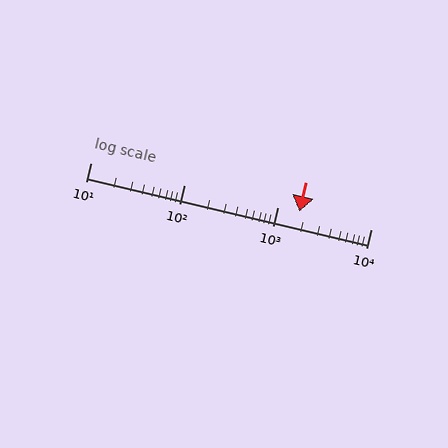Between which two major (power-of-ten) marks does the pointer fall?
The pointer is between 1000 and 10000.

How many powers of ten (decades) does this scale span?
The scale spans 3 decades, from 10 to 10000.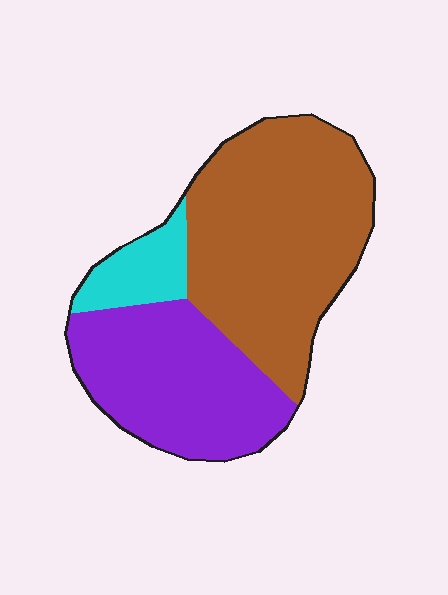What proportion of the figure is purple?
Purple covers 36% of the figure.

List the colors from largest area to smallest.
From largest to smallest: brown, purple, cyan.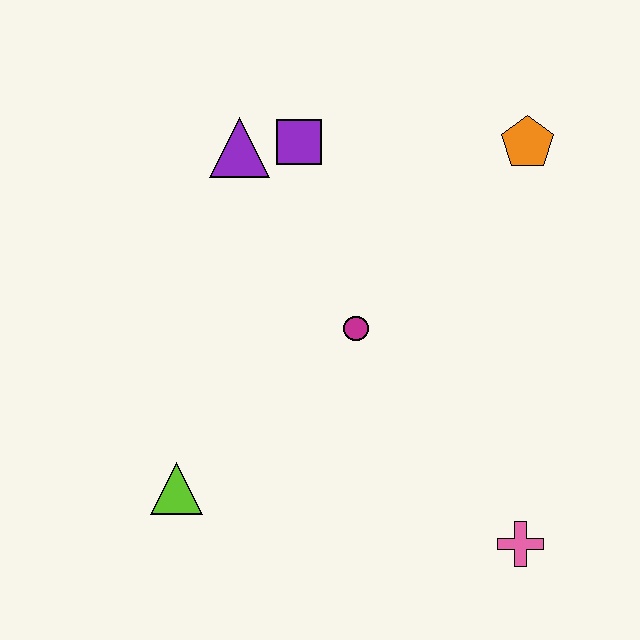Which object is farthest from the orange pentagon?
The lime triangle is farthest from the orange pentagon.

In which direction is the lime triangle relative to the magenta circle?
The lime triangle is to the left of the magenta circle.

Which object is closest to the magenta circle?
The purple square is closest to the magenta circle.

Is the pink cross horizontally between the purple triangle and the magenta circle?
No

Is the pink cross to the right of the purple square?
Yes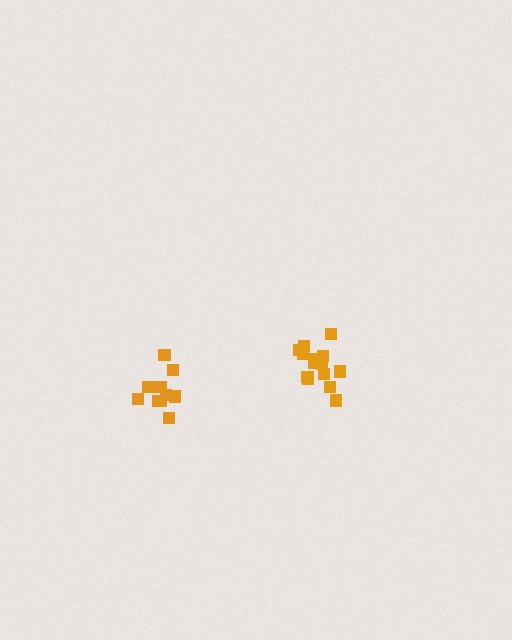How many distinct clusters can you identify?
There are 2 distinct clusters.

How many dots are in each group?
Group 1: 10 dots, Group 2: 15 dots (25 total).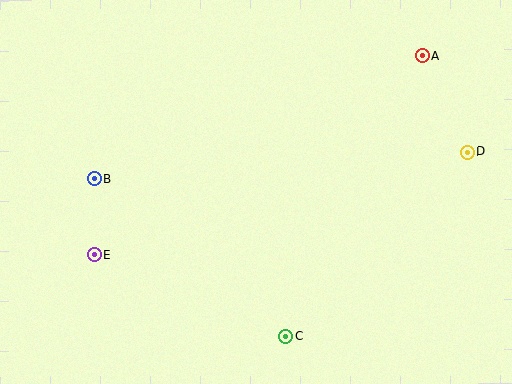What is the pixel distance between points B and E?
The distance between B and E is 76 pixels.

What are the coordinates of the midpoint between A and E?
The midpoint between A and E is at (258, 155).